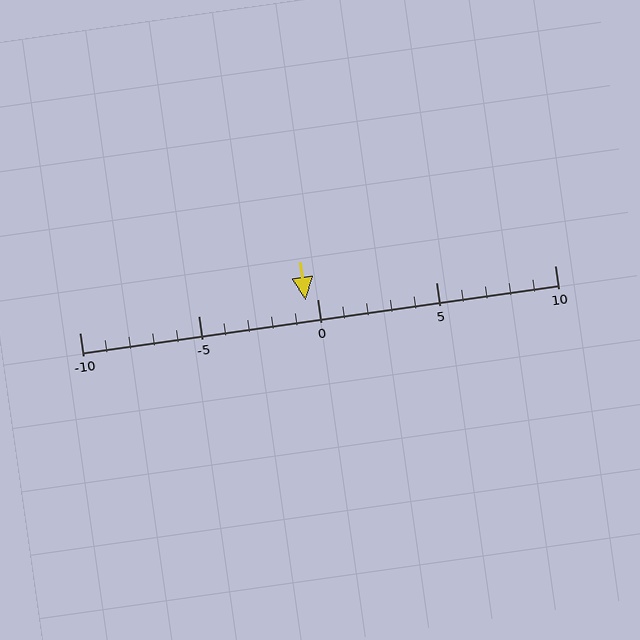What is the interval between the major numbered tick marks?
The major tick marks are spaced 5 units apart.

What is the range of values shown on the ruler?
The ruler shows values from -10 to 10.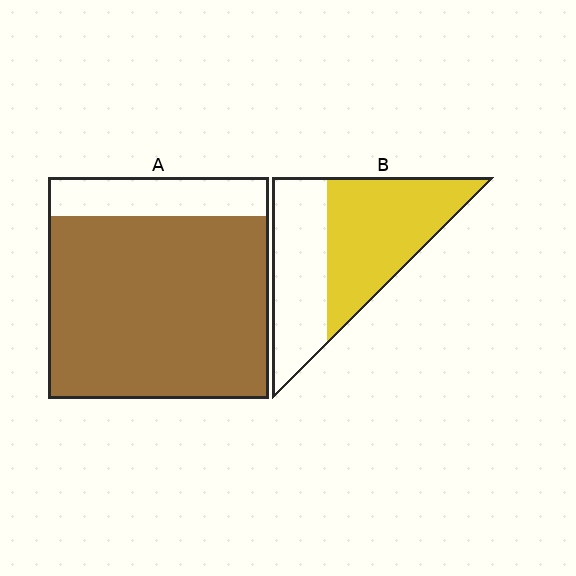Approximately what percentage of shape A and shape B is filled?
A is approximately 80% and B is approximately 55%.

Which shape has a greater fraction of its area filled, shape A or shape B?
Shape A.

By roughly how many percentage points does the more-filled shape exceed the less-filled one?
By roughly 25 percentage points (A over B).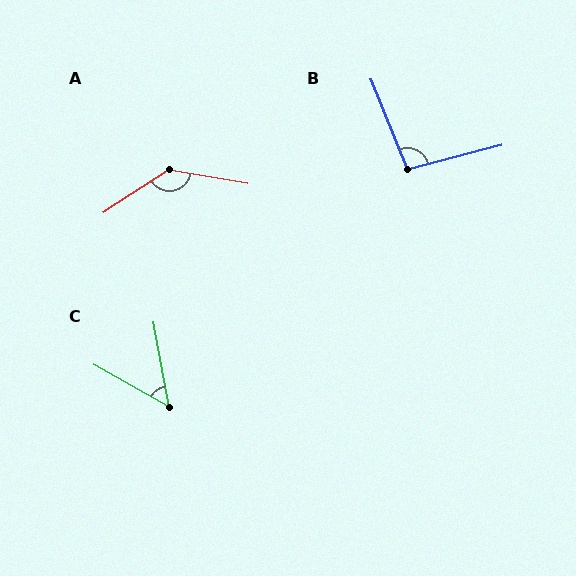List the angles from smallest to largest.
C (50°), B (98°), A (137°).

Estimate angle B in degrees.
Approximately 98 degrees.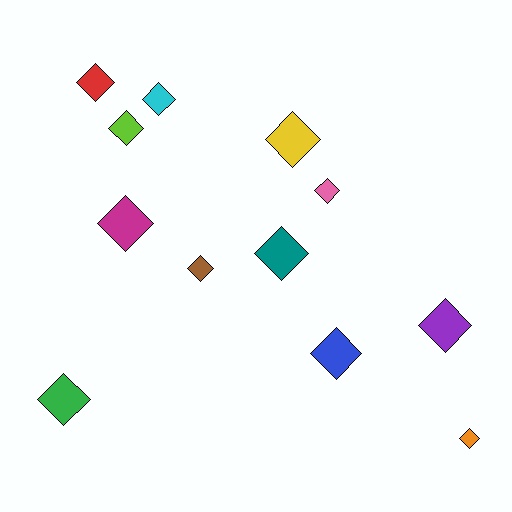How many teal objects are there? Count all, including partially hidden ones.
There is 1 teal object.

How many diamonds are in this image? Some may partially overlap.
There are 12 diamonds.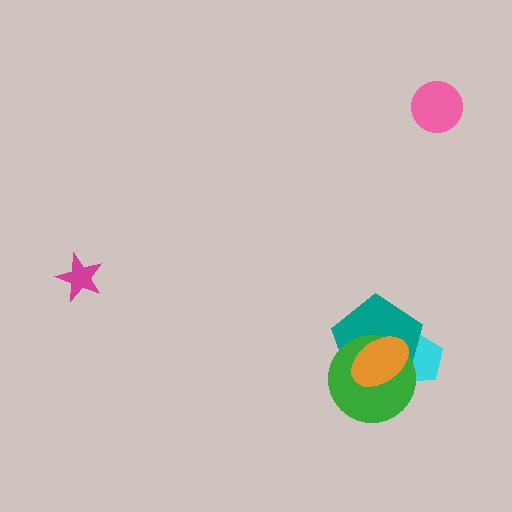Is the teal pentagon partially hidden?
Yes, it is partially covered by another shape.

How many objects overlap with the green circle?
3 objects overlap with the green circle.